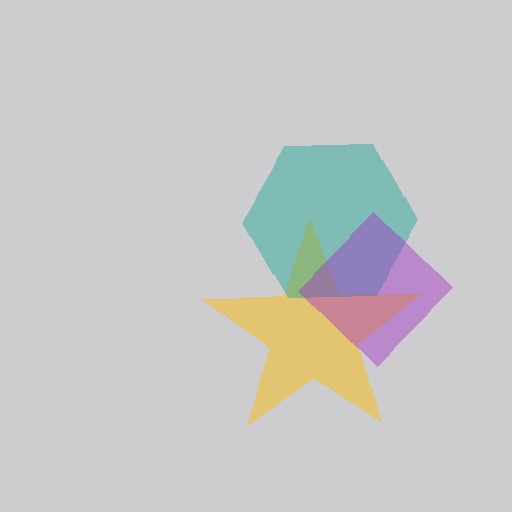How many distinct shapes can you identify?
There are 3 distinct shapes: a yellow star, a teal hexagon, a purple diamond.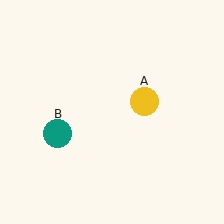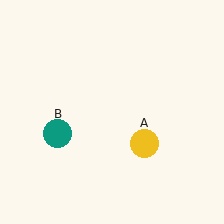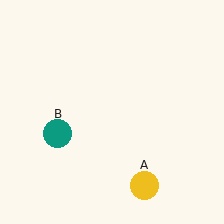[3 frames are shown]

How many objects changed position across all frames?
1 object changed position: yellow circle (object A).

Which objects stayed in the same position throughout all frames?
Teal circle (object B) remained stationary.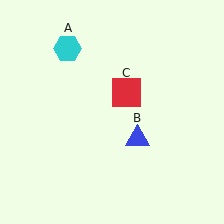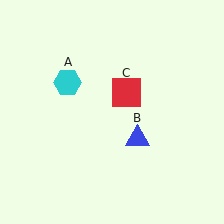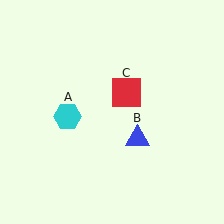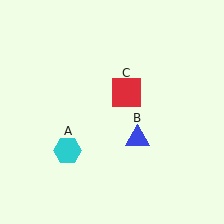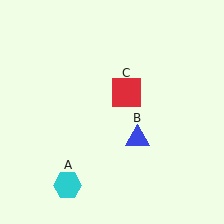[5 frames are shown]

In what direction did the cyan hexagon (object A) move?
The cyan hexagon (object A) moved down.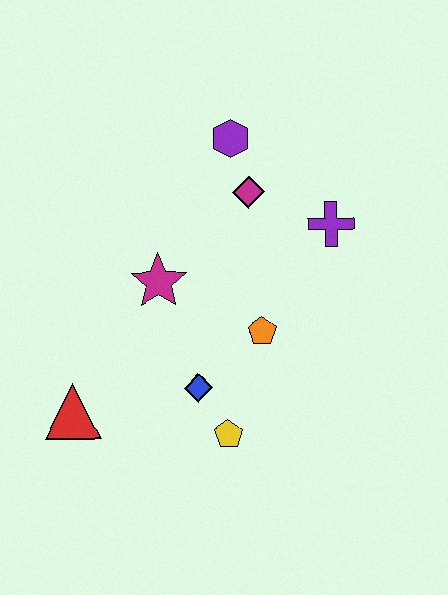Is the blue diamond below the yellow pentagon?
No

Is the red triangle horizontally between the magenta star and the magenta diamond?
No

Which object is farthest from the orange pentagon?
The red triangle is farthest from the orange pentagon.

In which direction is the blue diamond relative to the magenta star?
The blue diamond is below the magenta star.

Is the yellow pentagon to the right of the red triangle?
Yes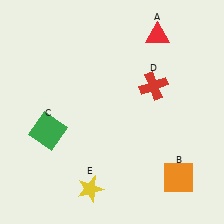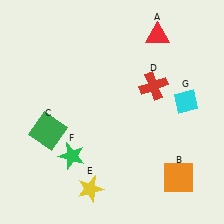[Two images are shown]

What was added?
A green star (F), a cyan diamond (G) were added in Image 2.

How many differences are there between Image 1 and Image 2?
There are 2 differences between the two images.